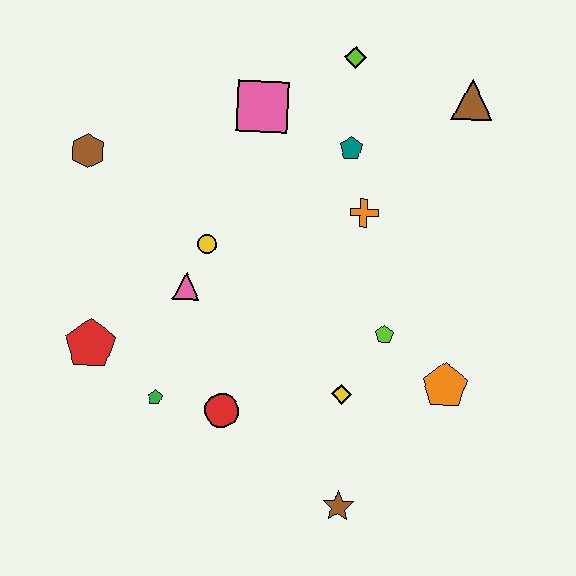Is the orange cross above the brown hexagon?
No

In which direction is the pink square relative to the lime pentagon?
The pink square is above the lime pentagon.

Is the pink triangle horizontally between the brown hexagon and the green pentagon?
No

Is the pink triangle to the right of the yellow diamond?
No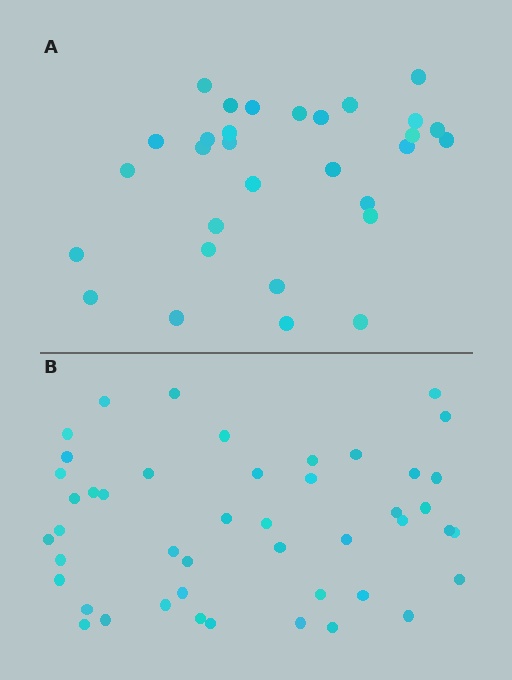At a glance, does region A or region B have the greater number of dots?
Region B (the bottom region) has more dots.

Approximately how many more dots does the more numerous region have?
Region B has approximately 15 more dots than region A.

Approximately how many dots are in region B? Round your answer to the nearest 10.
About 50 dots. (The exact count is 46, which rounds to 50.)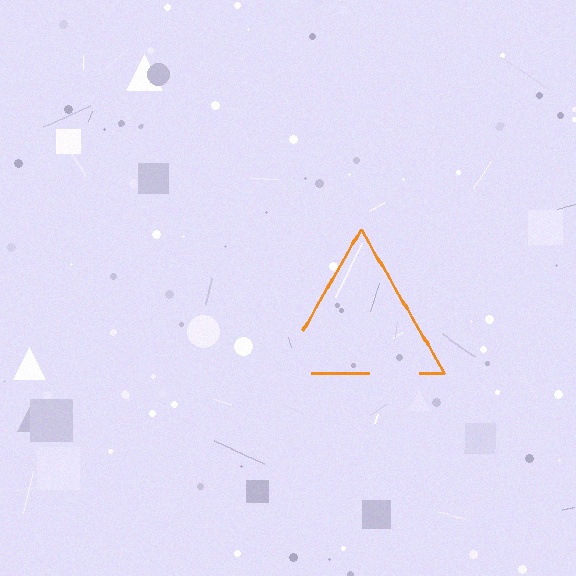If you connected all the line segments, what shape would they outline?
They would outline a triangle.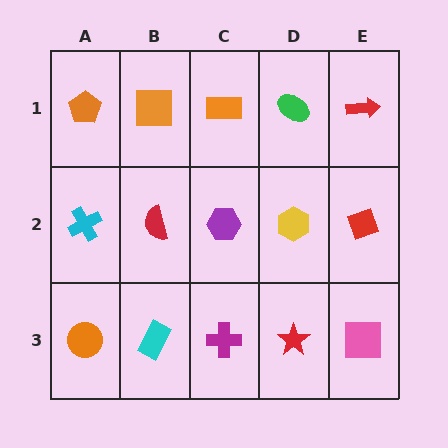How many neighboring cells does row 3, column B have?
3.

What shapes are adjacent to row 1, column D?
A yellow hexagon (row 2, column D), an orange rectangle (row 1, column C), a red arrow (row 1, column E).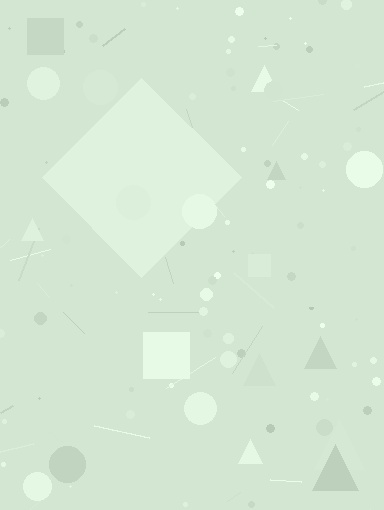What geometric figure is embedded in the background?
A diamond is embedded in the background.